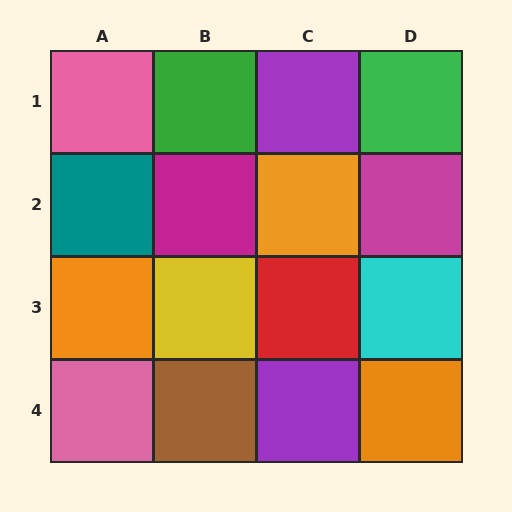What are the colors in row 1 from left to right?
Pink, green, purple, green.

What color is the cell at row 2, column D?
Magenta.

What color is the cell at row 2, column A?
Teal.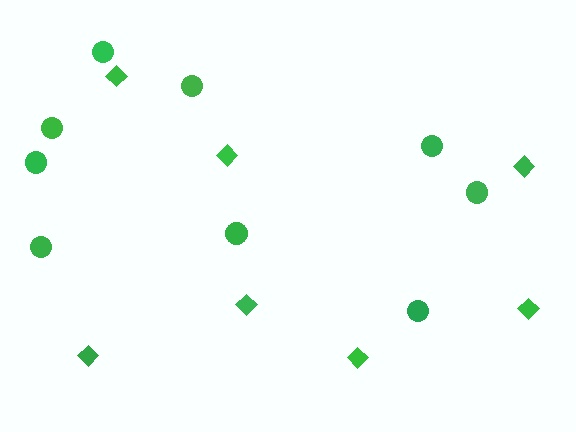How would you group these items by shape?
There are 2 groups: one group of circles (9) and one group of diamonds (7).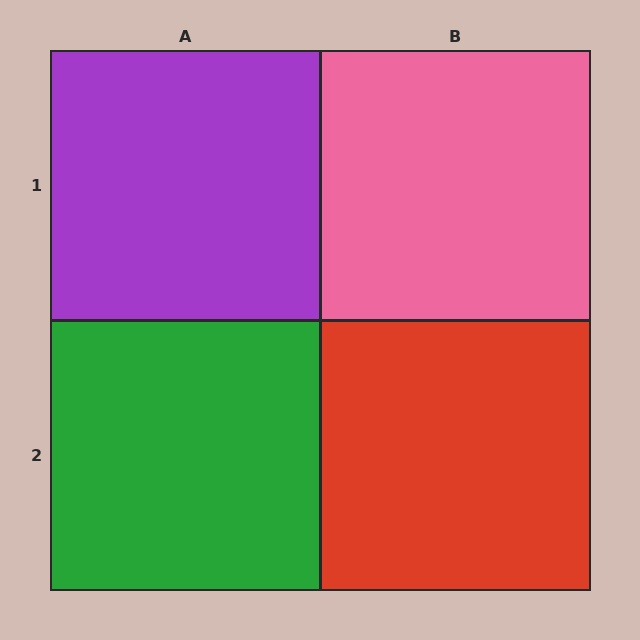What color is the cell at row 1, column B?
Pink.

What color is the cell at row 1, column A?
Purple.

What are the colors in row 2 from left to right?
Green, red.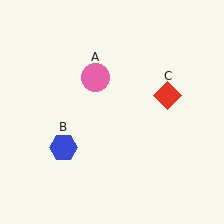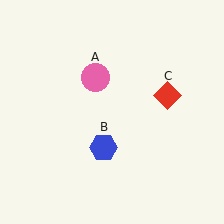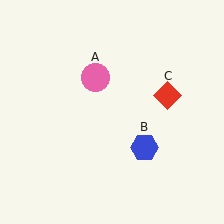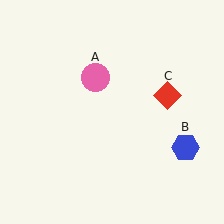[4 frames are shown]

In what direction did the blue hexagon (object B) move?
The blue hexagon (object B) moved right.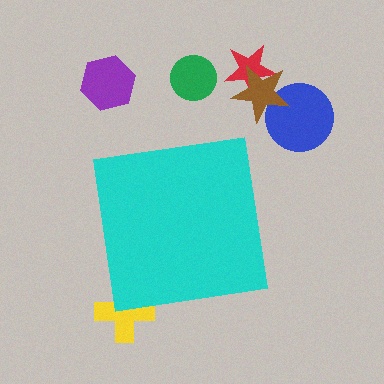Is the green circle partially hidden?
No, the green circle is fully visible.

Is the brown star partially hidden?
No, the brown star is fully visible.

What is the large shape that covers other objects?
A cyan square.